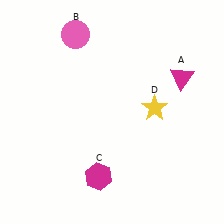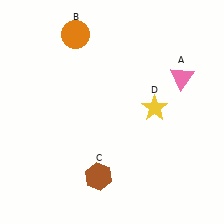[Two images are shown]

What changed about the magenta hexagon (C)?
In Image 1, C is magenta. In Image 2, it changed to brown.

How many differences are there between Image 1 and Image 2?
There are 3 differences between the two images.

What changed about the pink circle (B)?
In Image 1, B is pink. In Image 2, it changed to orange.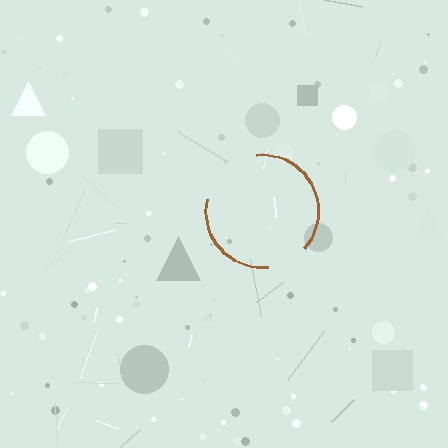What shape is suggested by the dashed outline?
The dashed outline suggests a circle.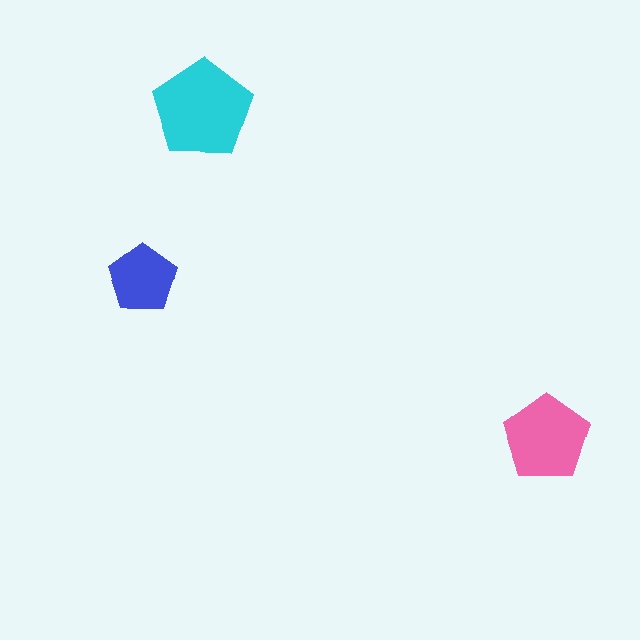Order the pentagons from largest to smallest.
the cyan one, the pink one, the blue one.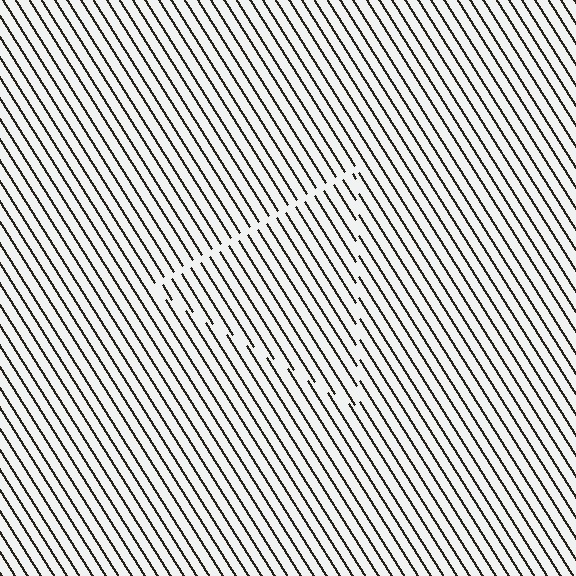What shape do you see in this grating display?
An illusory triangle. The interior of the shape contains the same grating, shifted by half a period — the contour is defined by the phase discontinuity where line-ends from the inner and outer gratings abut.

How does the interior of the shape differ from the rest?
The interior of the shape contains the same grating, shifted by half a period — the contour is defined by the phase discontinuity where line-ends from the inner and outer gratings abut.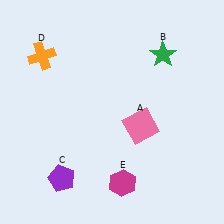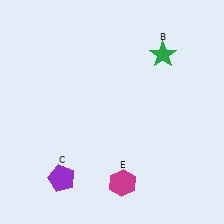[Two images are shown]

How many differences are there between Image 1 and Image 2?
There are 2 differences between the two images.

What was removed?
The pink square (A), the orange cross (D) were removed in Image 2.